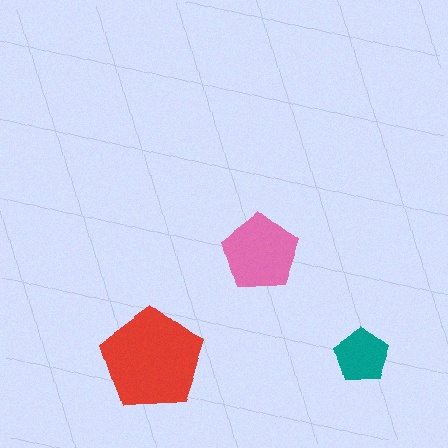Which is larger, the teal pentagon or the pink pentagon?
The pink one.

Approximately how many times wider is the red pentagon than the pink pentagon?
About 1.5 times wider.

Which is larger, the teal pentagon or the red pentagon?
The red one.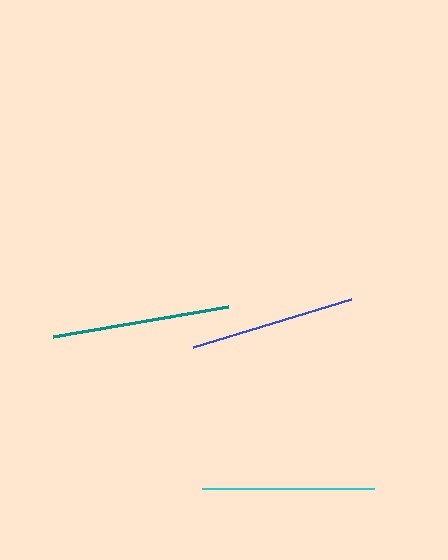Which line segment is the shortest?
The blue line is the shortest at approximately 165 pixels.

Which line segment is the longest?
The teal line is the longest at approximately 177 pixels.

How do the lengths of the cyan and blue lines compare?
The cyan and blue lines are approximately the same length.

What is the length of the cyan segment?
The cyan segment is approximately 173 pixels long.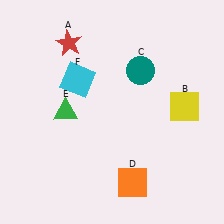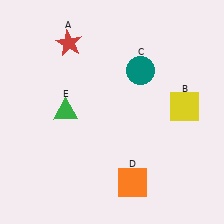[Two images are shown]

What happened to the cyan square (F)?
The cyan square (F) was removed in Image 2. It was in the top-left area of Image 1.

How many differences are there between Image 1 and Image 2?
There is 1 difference between the two images.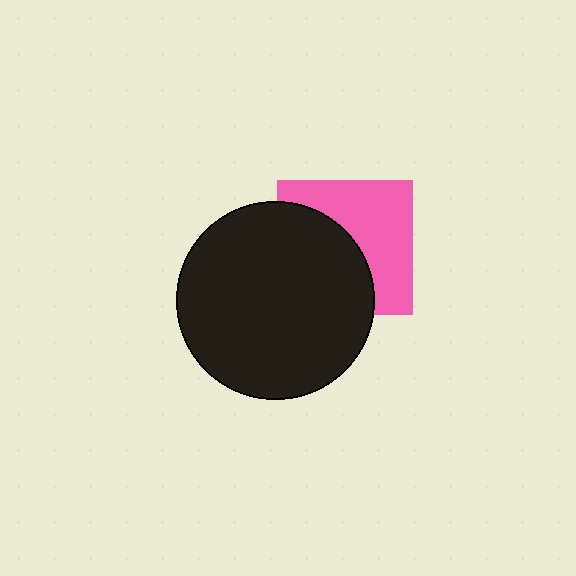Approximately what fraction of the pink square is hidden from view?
Roughly 49% of the pink square is hidden behind the black circle.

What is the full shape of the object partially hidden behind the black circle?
The partially hidden object is a pink square.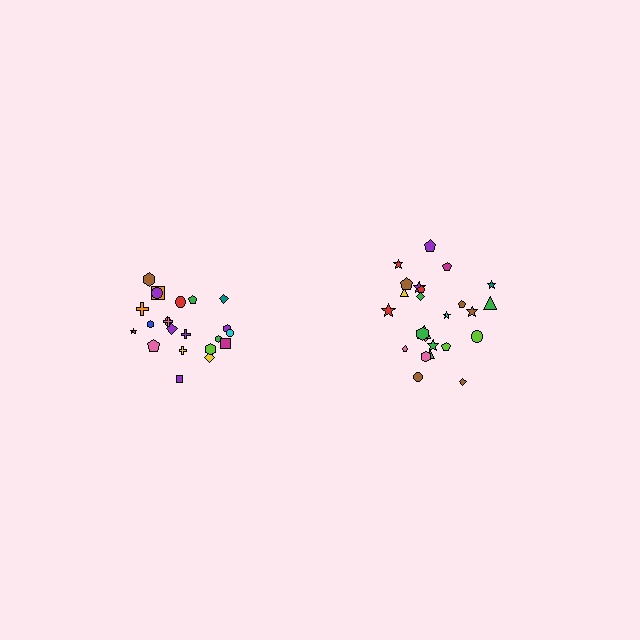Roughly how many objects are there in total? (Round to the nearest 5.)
Roughly 45 objects in total.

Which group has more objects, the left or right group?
The right group.